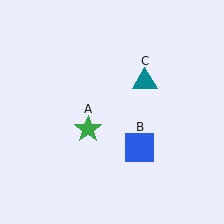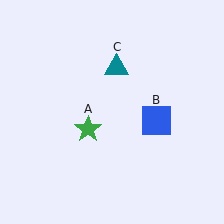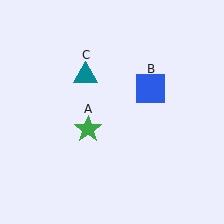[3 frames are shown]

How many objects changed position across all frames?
2 objects changed position: blue square (object B), teal triangle (object C).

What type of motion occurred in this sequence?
The blue square (object B), teal triangle (object C) rotated counterclockwise around the center of the scene.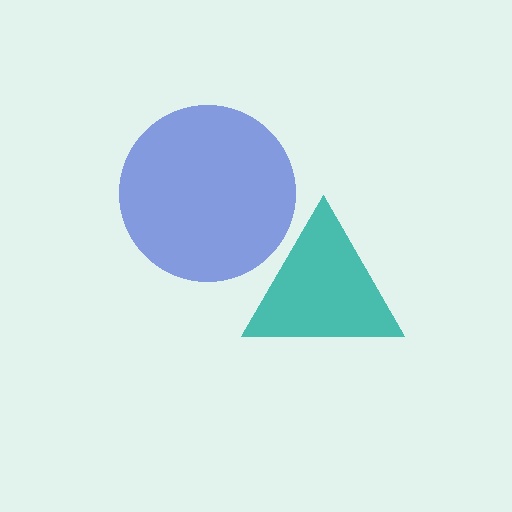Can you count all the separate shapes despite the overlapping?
Yes, there are 2 separate shapes.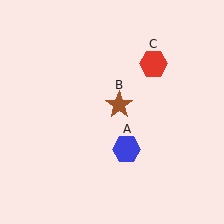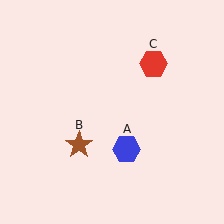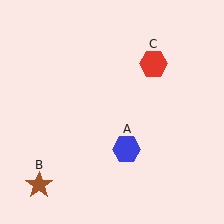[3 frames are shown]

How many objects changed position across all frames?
1 object changed position: brown star (object B).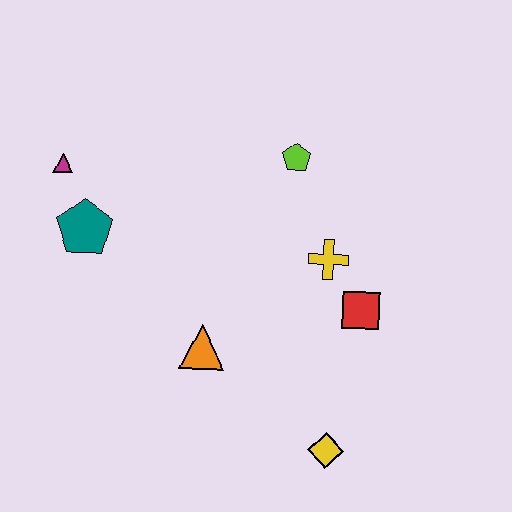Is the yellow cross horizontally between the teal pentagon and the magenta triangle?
No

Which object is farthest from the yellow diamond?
The magenta triangle is farthest from the yellow diamond.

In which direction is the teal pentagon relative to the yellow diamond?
The teal pentagon is to the left of the yellow diamond.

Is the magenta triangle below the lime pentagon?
Yes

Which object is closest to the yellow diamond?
The red square is closest to the yellow diamond.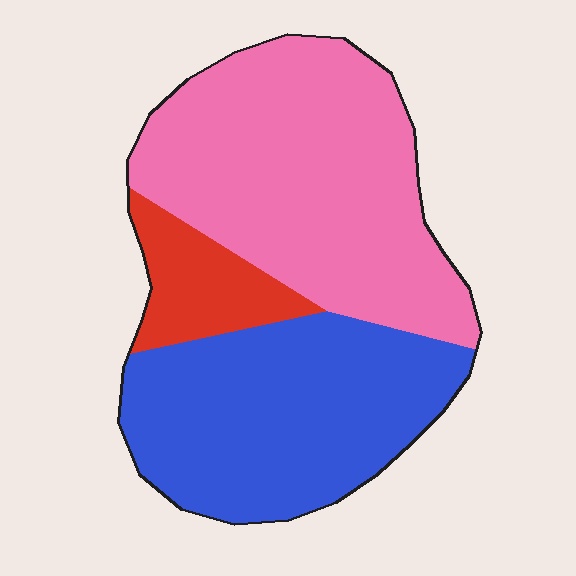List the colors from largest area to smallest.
From largest to smallest: pink, blue, red.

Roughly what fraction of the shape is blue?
Blue covers 40% of the shape.